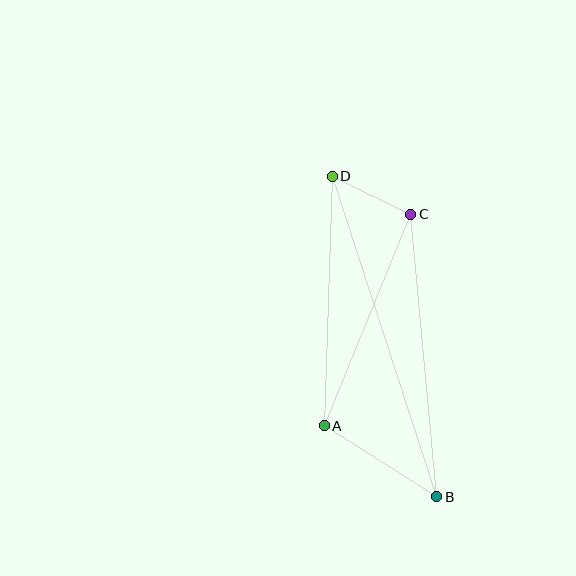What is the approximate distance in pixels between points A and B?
The distance between A and B is approximately 133 pixels.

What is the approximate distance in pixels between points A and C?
The distance between A and C is approximately 228 pixels.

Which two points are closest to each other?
Points C and D are closest to each other.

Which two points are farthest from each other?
Points B and D are farthest from each other.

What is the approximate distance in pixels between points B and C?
The distance between B and C is approximately 283 pixels.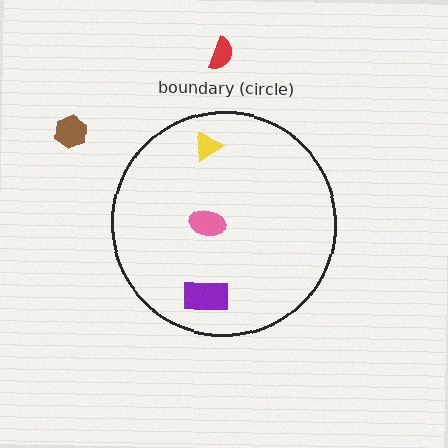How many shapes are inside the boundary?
3 inside, 2 outside.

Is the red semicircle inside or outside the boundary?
Outside.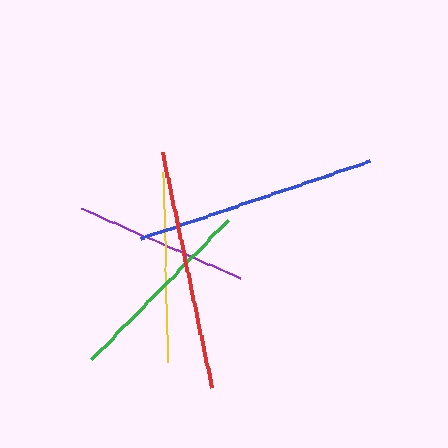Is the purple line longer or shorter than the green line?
The green line is longer than the purple line.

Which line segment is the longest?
The blue line is the longest at approximately 241 pixels.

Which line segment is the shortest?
The purple line is the shortest at approximately 173 pixels.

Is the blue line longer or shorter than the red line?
The blue line is longer than the red line.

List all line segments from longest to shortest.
From longest to shortest: blue, red, green, yellow, purple.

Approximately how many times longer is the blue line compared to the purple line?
The blue line is approximately 1.4 times the length of the purple line.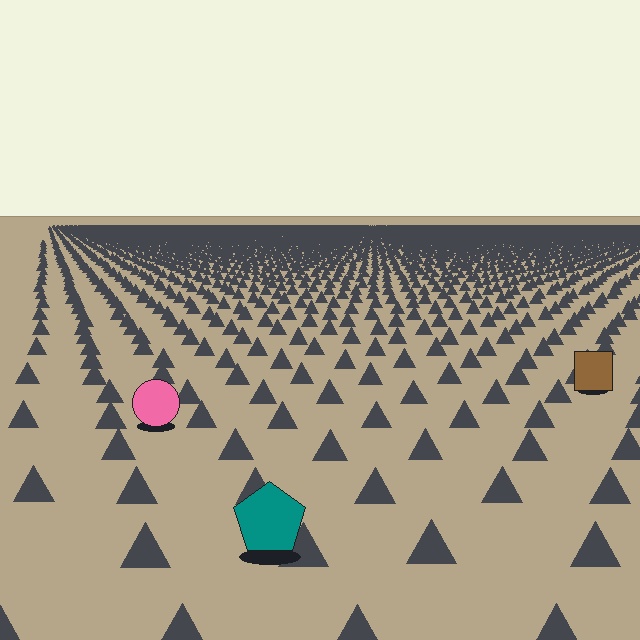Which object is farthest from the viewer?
The brown square is farthest from the viewer. It appears smaller and the ground texture around it is denser.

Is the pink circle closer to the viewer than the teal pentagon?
No. The teal pentagon is closer — you can tell from the texture gradient: the ground texture is coarser near it.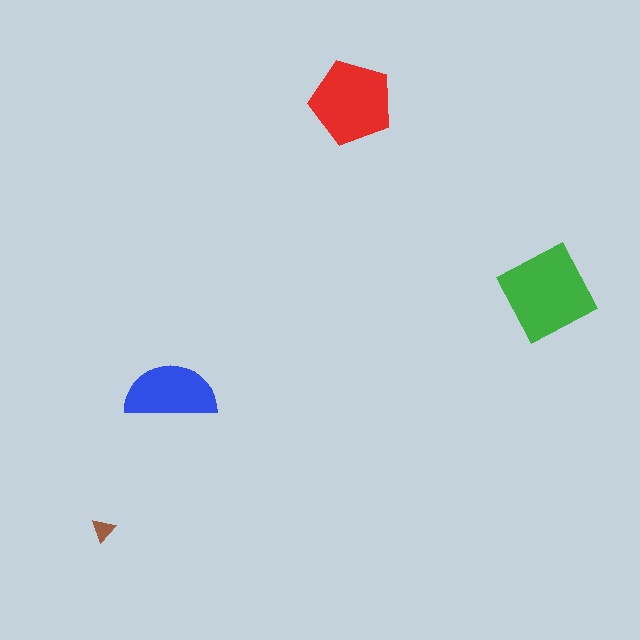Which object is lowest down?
The brown triangle is bottommost.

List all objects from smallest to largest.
The brown triangle, the blue semicircle, the red pentagon, the green diamond.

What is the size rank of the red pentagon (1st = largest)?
2nd.